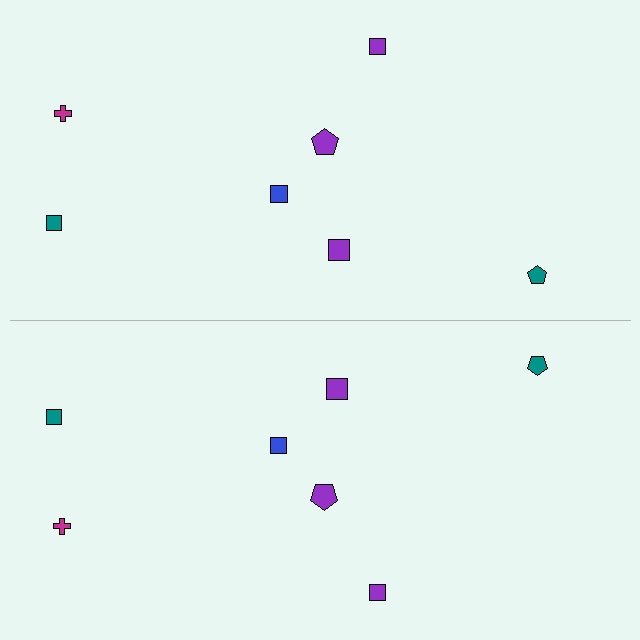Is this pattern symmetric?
Yes, this pattern has bilateral (reflection) symmetry.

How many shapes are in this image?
There are 14 shapes in this image.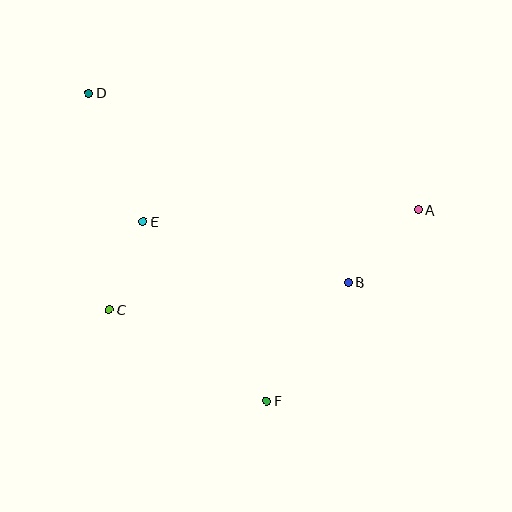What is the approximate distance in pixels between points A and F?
The distance between A and F is approximately 244 pixels.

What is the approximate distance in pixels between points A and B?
The distance between A and B is approximately 101 pixels.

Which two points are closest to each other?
Points C and E are closest to each other.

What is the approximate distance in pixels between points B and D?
The distance between B and D is approximately 321 pixels.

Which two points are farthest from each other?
Points D and F are farthest from each other.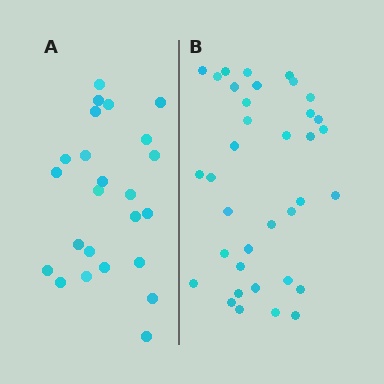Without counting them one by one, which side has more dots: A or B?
Region B (the right region) has more dots.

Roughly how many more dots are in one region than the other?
Region B has roughly 12 or so more dots than region A.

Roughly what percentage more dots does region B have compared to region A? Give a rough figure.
About 50% more.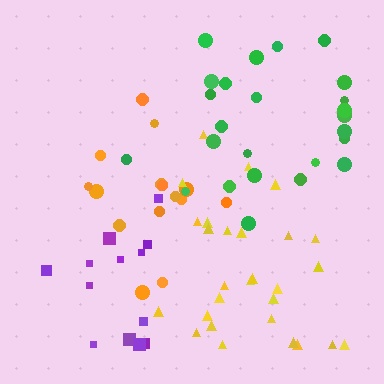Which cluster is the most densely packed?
Green.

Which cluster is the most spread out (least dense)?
Purple.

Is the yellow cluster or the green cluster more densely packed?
Green.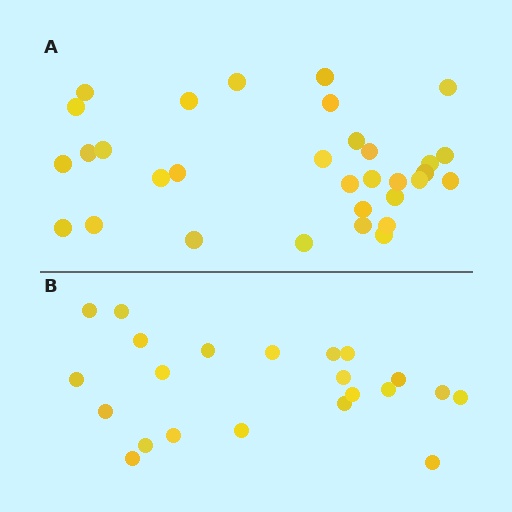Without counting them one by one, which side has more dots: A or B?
Region A (the top region) has more dots.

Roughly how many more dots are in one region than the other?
Region A has roughly 10 or so more dots than region B.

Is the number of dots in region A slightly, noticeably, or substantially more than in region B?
Region A has substantially more. The ratio is roughly 1.5 to 1.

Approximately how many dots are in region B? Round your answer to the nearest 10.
About 20 dots. (The exact count is 22, which rounds to 20.)